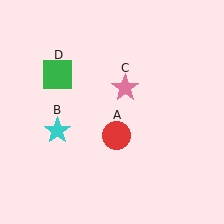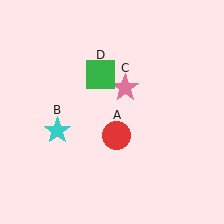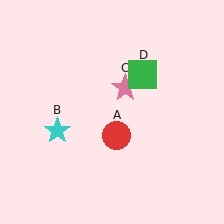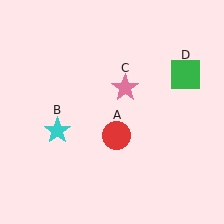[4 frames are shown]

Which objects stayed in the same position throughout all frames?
Red circle (object A) and cyan star (object B) and pink star (object C) remained stationary.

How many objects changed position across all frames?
1 object changed position: green square (object D).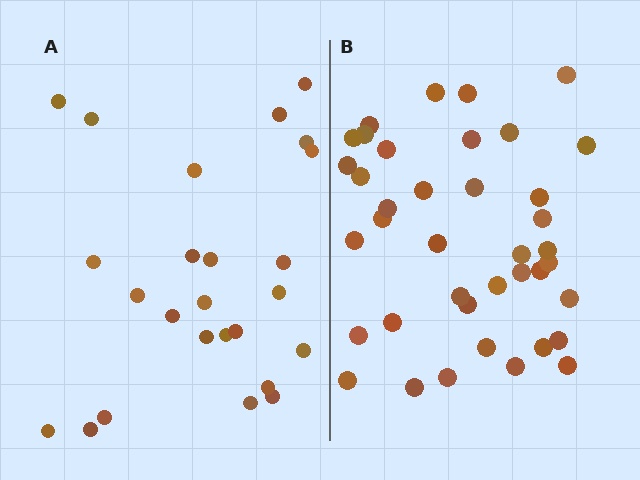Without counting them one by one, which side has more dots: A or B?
Region B (the right region) has more dots.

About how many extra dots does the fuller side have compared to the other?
Region B has approximately 15 more dots than region A.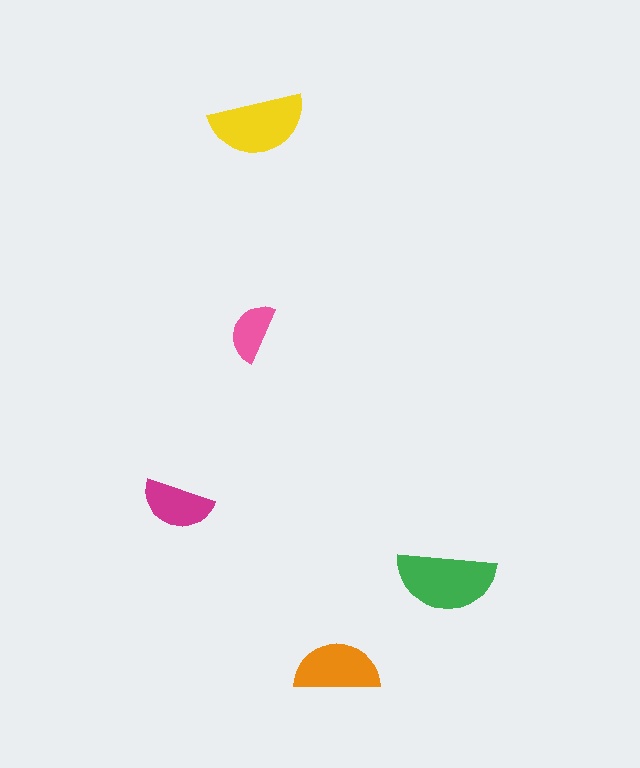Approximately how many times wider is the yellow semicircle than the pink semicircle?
About 1.5 times wider.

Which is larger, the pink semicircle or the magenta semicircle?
The magenta one.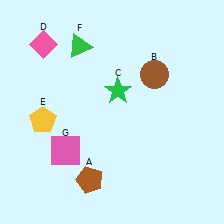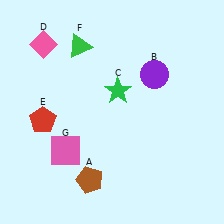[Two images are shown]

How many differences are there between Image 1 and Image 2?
There are 2 differences between the two images.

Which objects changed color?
B changed from brown to purple. E changed from yellow to red.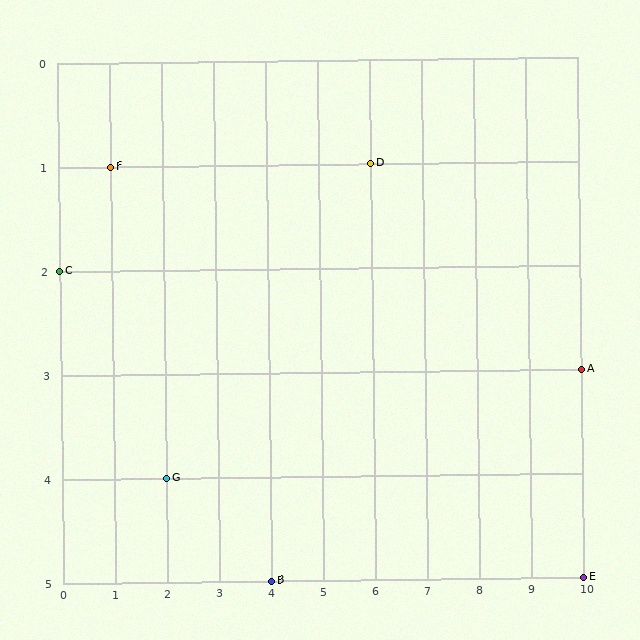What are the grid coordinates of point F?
Point F is at grid coordinates (1, 1).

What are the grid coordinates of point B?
Point B is at grid coordinates (4, 5).